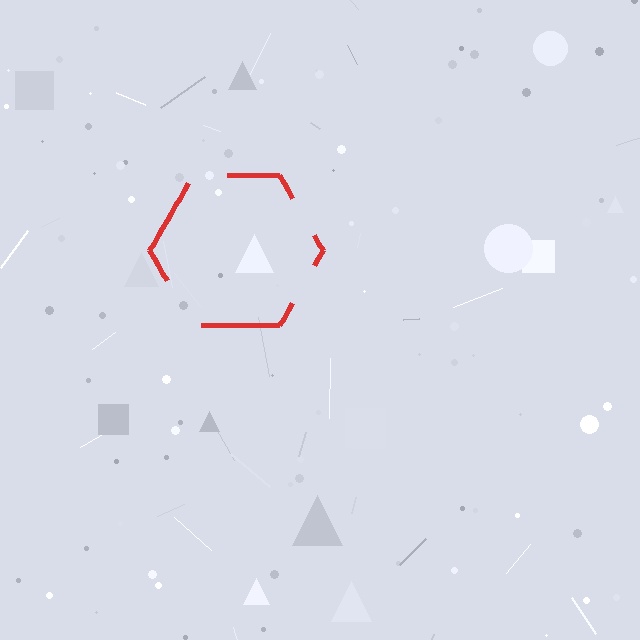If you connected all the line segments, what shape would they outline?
They would outline a hexagon.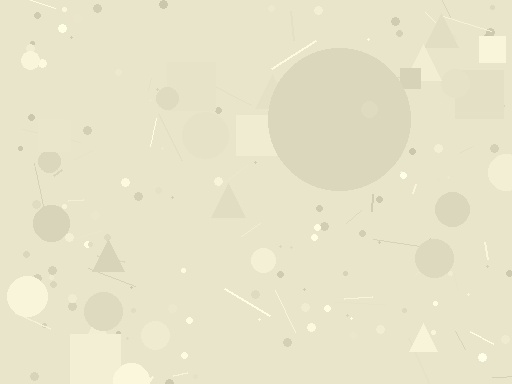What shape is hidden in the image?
A circle is hidden in the image.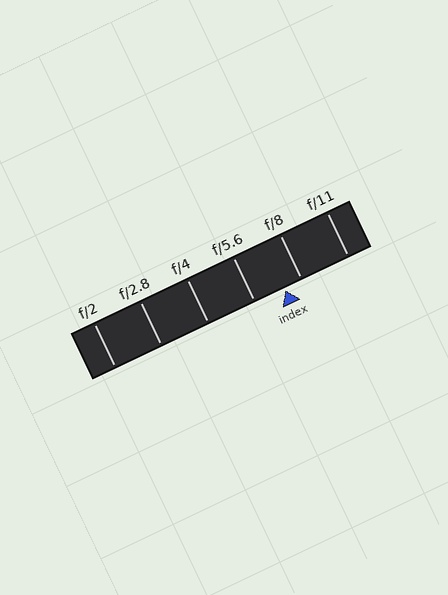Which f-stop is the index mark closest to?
The index mark is closest to f/8.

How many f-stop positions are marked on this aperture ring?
There are 6 f-stop positions marked.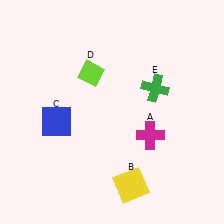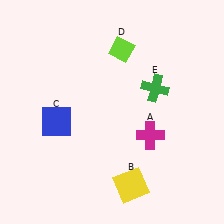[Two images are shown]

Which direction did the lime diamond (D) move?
The lime diamond (D) moved right.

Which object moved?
The lime diamond (D) moved right.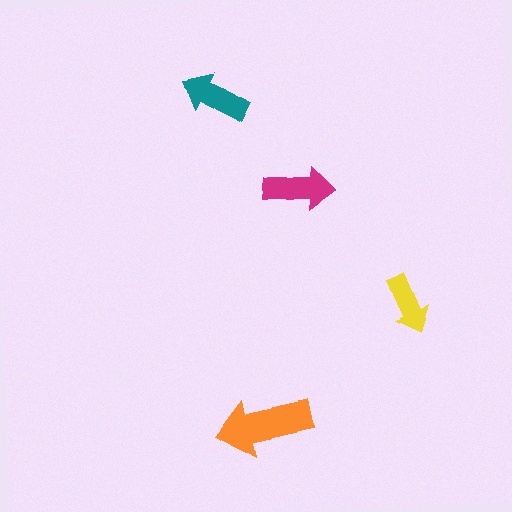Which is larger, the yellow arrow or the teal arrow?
The teal one.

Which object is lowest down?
The orange arrow is bottommost.